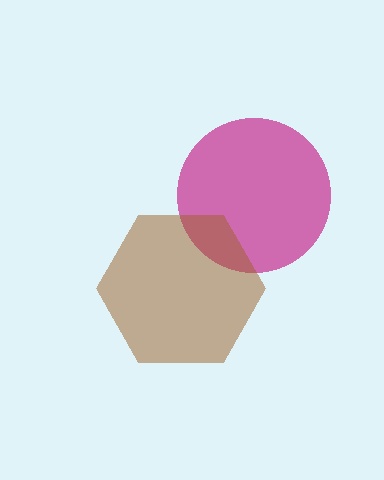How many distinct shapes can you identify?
There are 2 distinct shapes: a magenta circle, a brown hexagon.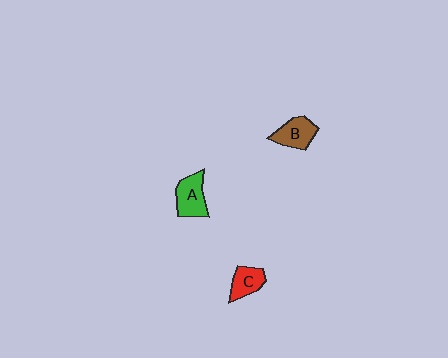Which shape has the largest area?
Shape A (green).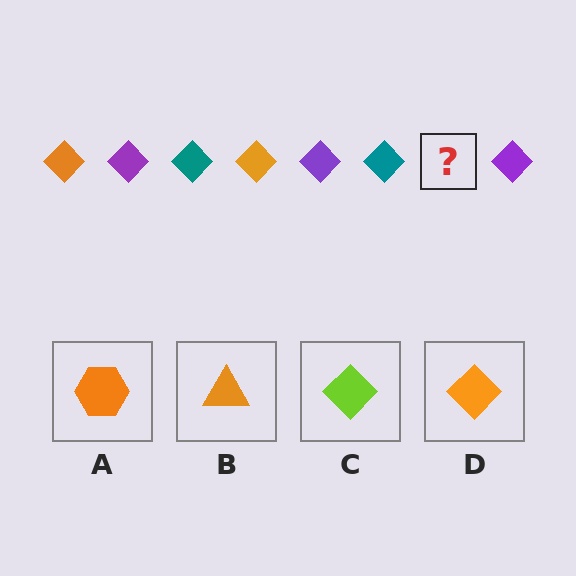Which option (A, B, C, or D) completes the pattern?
D.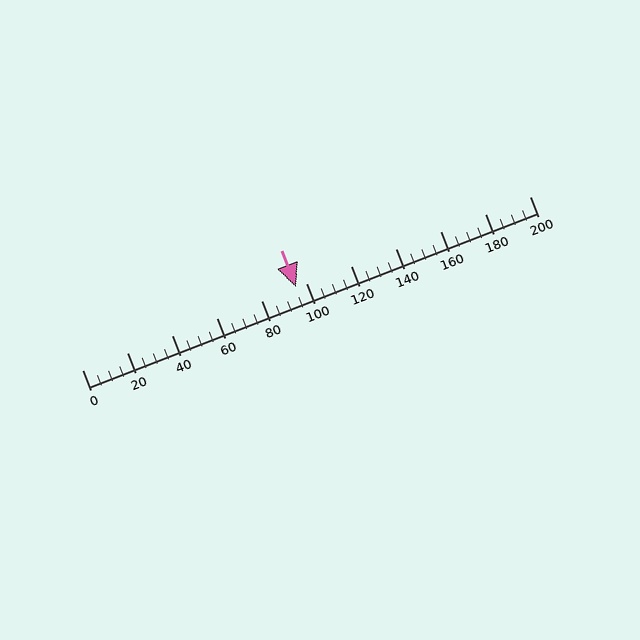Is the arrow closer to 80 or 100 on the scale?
The arrow is closer to 100.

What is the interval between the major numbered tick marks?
The major tick marks are spaced 20 units apart.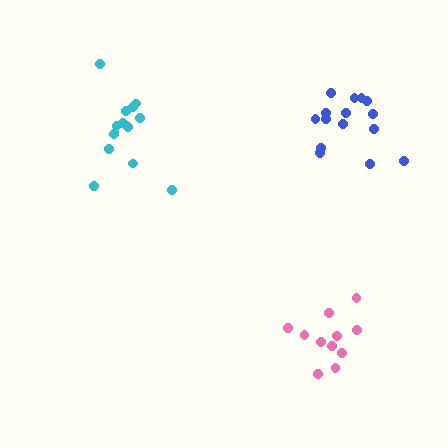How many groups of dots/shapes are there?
There are 3 groups.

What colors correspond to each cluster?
The clusters are colored: blue, cyan, pink.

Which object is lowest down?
The pink cluster is bottommost.